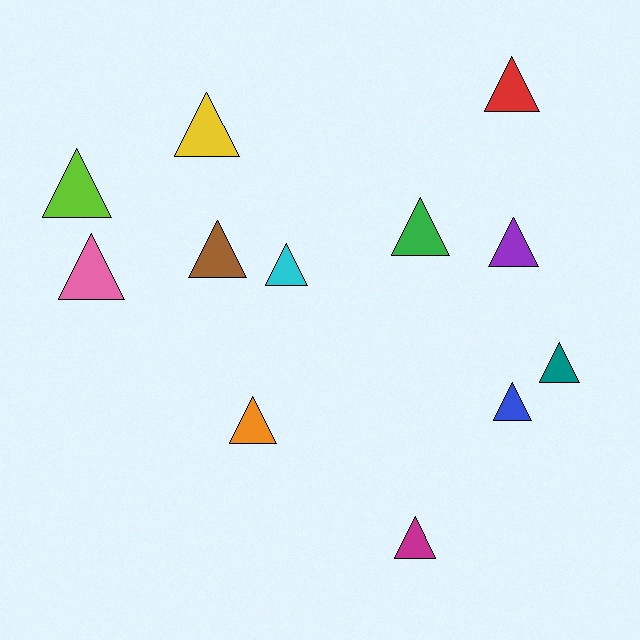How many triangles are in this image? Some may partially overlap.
There are 12 triangles.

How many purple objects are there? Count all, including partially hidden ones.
There is 1 purple object.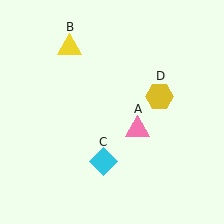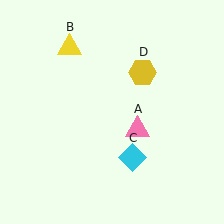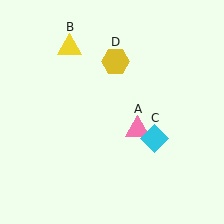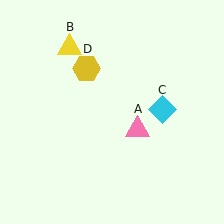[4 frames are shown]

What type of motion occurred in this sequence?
The cyan diamond (object C), yellow hexagon (object D) rotated counterclockwise around the center of the scene.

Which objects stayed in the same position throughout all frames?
Pink triangle (object A) and yellow triangle (object B) remained stationary.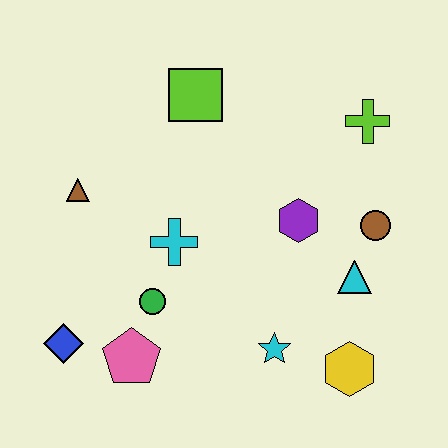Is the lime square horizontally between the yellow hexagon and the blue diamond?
Yes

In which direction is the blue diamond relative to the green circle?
The blue diamond is to the left of the green circle.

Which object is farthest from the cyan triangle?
The blue diamond is farthest from the cyan triangle.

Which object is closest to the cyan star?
The yellow hexagon is closest to the cyan star.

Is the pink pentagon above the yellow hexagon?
Yes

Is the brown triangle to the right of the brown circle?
No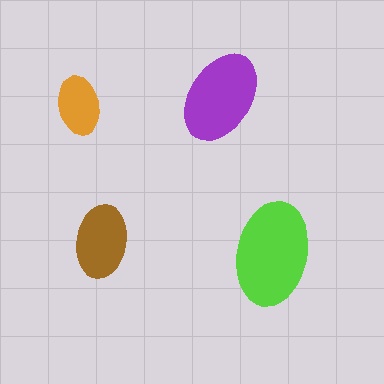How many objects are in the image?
There are 4 objects in the image.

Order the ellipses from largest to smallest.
the lime one, the purple one, the brown one, the orange one.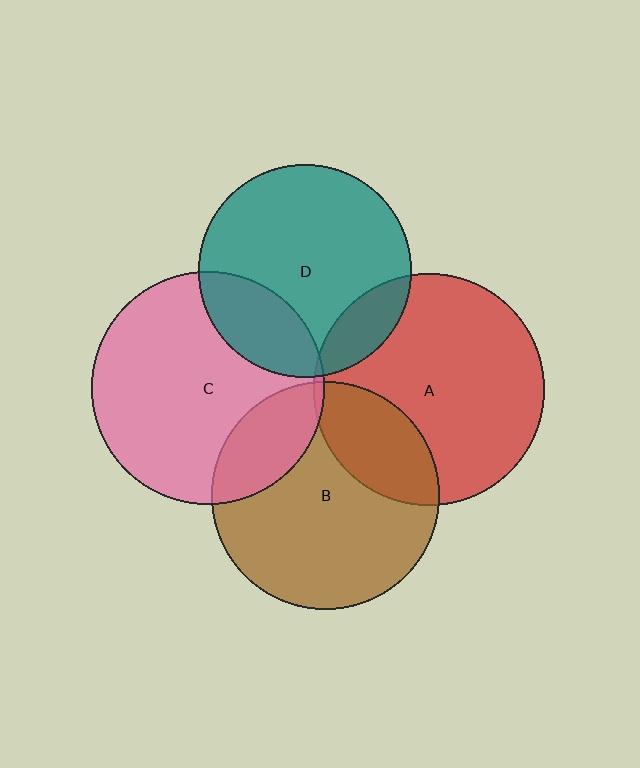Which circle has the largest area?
Circle C (pink).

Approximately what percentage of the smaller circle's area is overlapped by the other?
Approximately 20%.